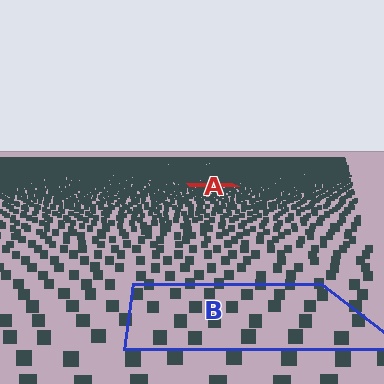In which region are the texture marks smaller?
The texture marks are smaller in region A, because it is farther away.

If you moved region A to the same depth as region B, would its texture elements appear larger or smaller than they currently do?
They would appear larger. At a closer depth, the same texture elements are projected at a bigger on-screen size.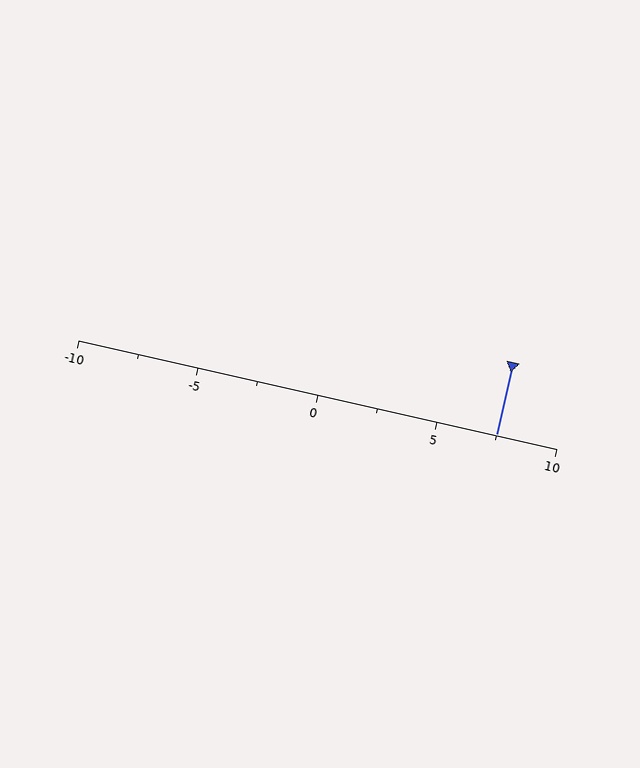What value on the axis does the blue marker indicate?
The marker indicates approximately 7.5.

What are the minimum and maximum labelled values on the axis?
The axis runs from -10 to 10.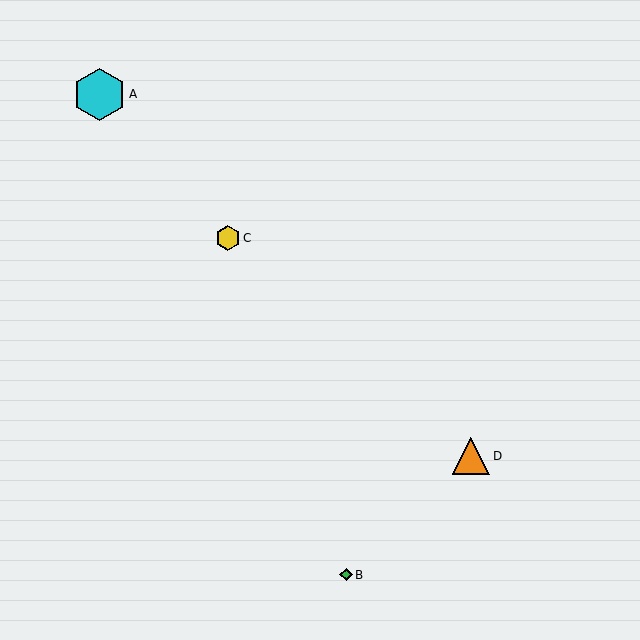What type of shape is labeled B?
Shape B is a green diamond.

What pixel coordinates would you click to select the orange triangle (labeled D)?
Click at (471, 456) to select the orange triangle D.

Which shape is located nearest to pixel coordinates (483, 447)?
The orange triangle (labeled D) at (471, 456) is nearest to that location.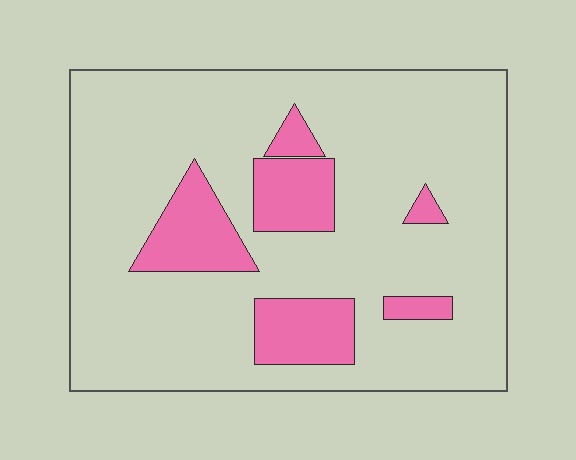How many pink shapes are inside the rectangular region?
6.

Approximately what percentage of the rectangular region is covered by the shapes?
Approximately 15%.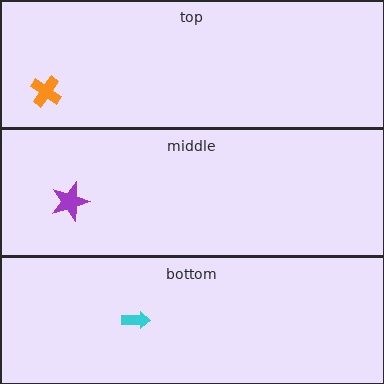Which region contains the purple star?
The middle region.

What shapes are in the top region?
The orange cross.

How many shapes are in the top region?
1.